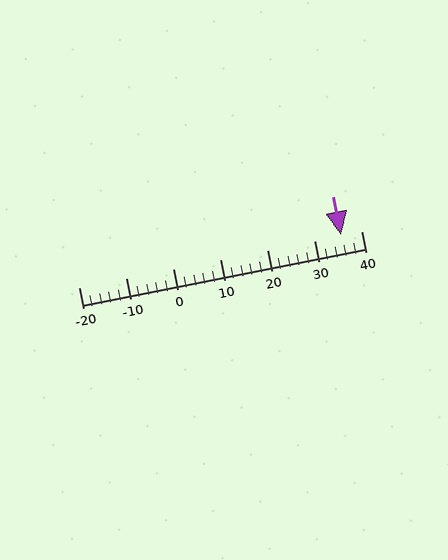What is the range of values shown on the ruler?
The ruler shows values from -20 to 40.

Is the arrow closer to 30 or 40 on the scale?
The arrow is closer to 40.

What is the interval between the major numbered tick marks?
The major tick marks are spaced 10 units apart.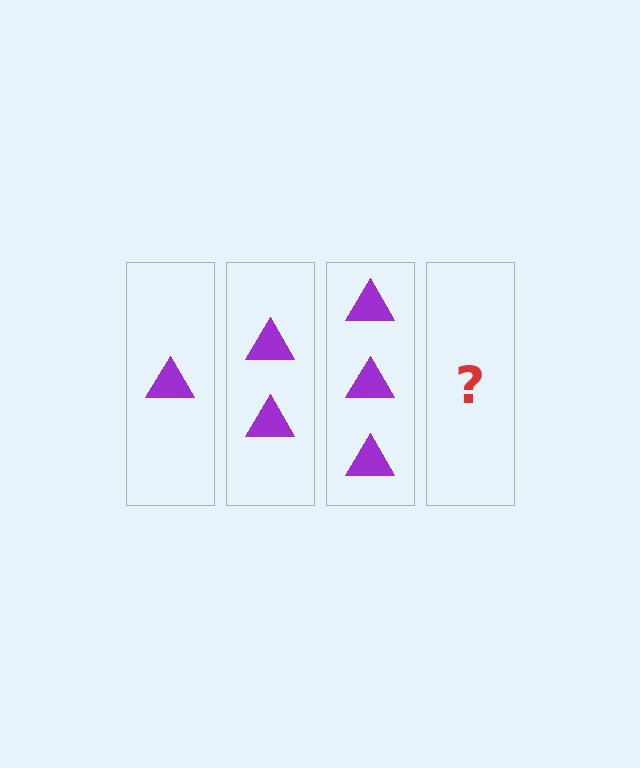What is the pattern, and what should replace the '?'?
The pattern is that each step adds one more triangle. The '?' should be 4 triangles.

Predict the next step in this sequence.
The next step is 4 triangles.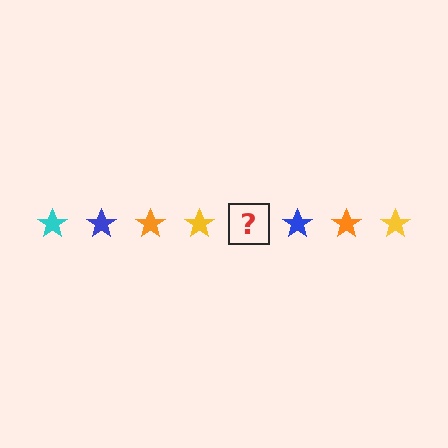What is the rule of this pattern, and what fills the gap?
The rule is that the pattern cycles through cyan, blue, orange, yellow stars. The gap should be filled with a cyan star.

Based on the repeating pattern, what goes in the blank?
The blank should be a cyan star.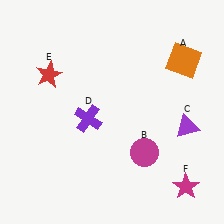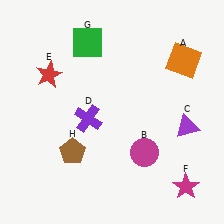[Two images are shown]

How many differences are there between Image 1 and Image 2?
There are 2 differences between the two images.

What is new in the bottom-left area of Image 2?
A brown pentagon (H) was added in the bottom-left area of Image 2.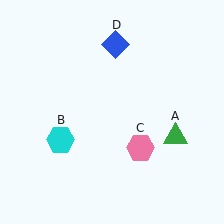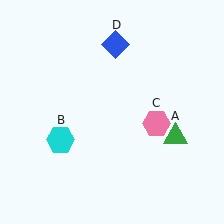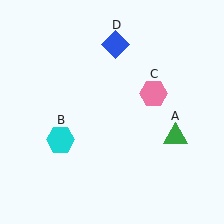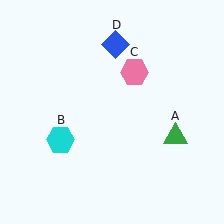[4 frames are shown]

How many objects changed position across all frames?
1 object changed position: pink hexagon (object C).